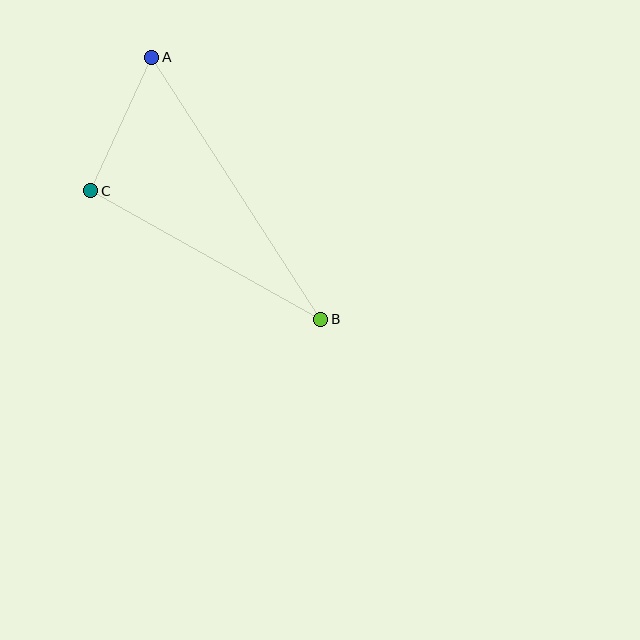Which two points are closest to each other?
Points A and C are closest to each other.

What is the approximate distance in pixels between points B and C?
The distance between B and C is approximately 263 pixels.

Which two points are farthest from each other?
Points A and B are farthest from each other.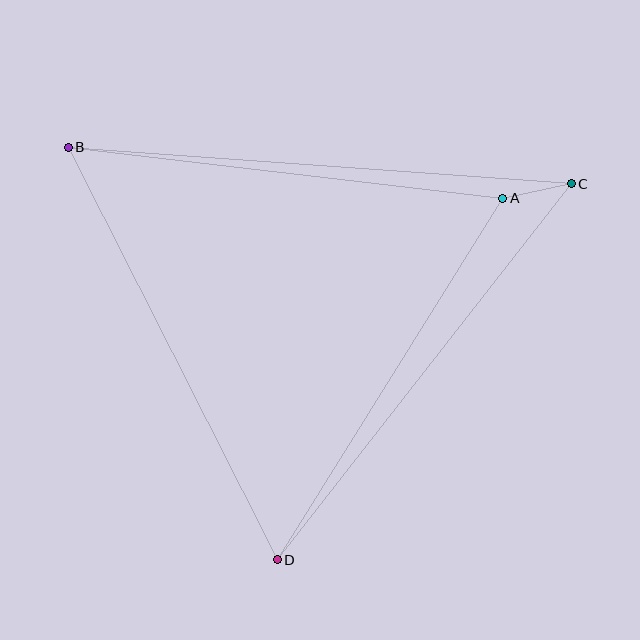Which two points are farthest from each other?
Points B and C are farthest from each other.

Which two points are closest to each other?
Points A and C are closest to each other.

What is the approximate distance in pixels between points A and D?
The distance between A and D is approximately 426 pixels.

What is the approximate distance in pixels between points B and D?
The distance between B and D is approximately 462 pixels.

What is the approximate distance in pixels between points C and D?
The distance between C and D is approximately 477 pixels.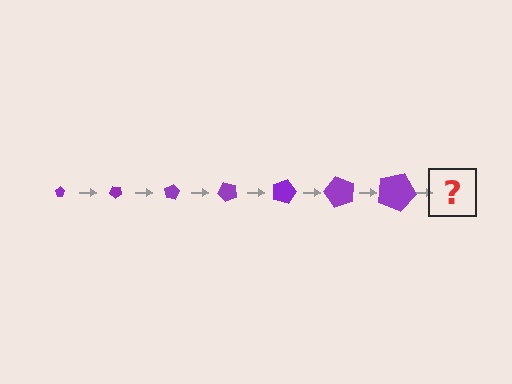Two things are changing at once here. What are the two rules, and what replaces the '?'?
The two rules are that the pentagon grows larger each step and it rotates 40 degrees each step. The '?' should be a pentagon, larger than the previous one and rotated 280 degrees from the start.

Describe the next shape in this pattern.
It should be a pentagon, larger than the previous one and rotated 280 degrees from the start.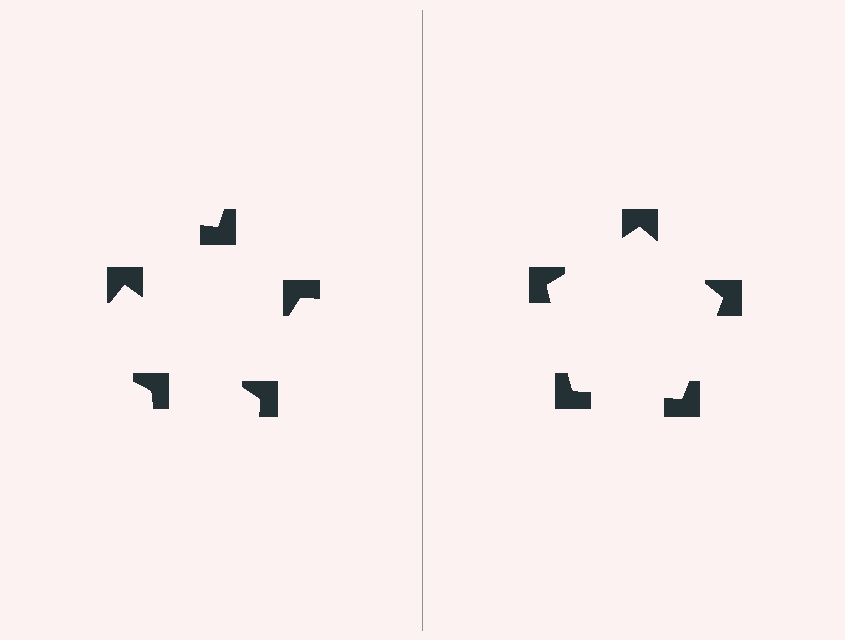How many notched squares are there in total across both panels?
10 — 5 on each side.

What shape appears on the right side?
An illusory pentagon.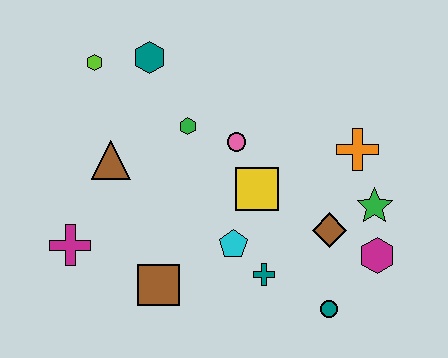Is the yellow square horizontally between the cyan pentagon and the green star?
Yes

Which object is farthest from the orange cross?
The magenta cross is farthest from the orange cross.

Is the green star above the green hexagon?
No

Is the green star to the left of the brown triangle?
No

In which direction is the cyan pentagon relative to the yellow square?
The cyan pentagon is below the yellow square.